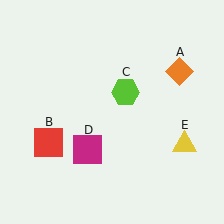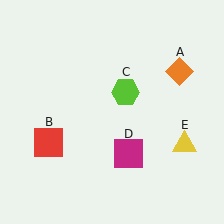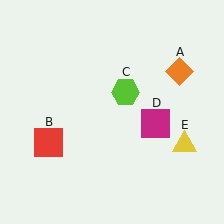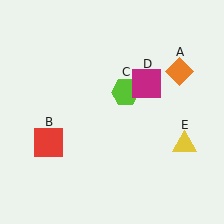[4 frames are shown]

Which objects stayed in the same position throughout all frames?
Orange diamond (object A) and red square (object B) and lime hexagon (object C) and yellow triangle (object E) remained stationary.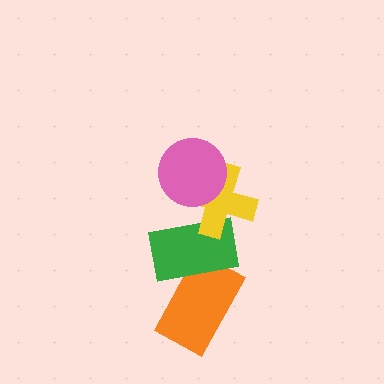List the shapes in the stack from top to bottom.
From top to bottom: the pink circle, the yellow cross, the green rectangle, the orange rectangle.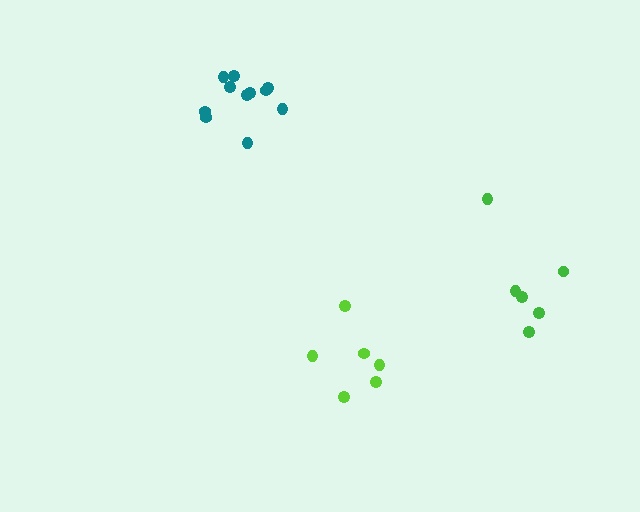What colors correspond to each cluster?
The clusters are colored: lime, teal, green.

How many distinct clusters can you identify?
There are 3 distinct clusters.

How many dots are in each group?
Group 1: 6 dots, Group 2: 11 dots, Group 3: 6 dots (23 total).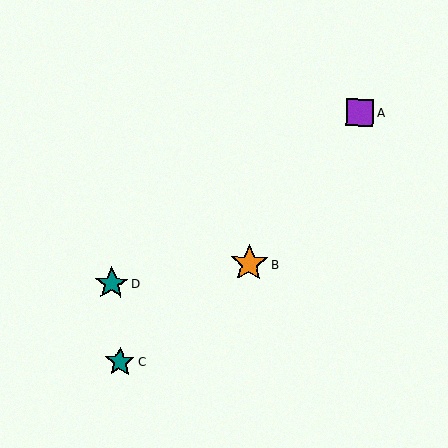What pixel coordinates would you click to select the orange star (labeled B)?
Click at (249, 263) to select the orange star B.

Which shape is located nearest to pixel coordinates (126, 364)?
The teal star (labeled C) at (120, 362) is nearest to that location.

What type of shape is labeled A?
Shape A is a purple square.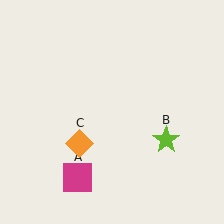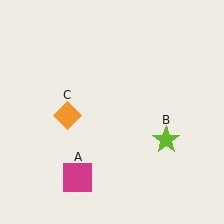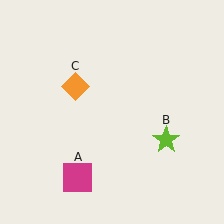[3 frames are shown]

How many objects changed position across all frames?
1 object changed position: orange diamond (object C).